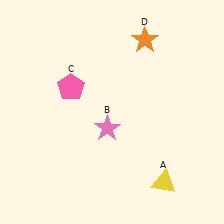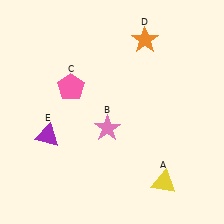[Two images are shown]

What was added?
A purple triangle (E) was added in Image 2.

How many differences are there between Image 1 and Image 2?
There is 1 difference between the two images.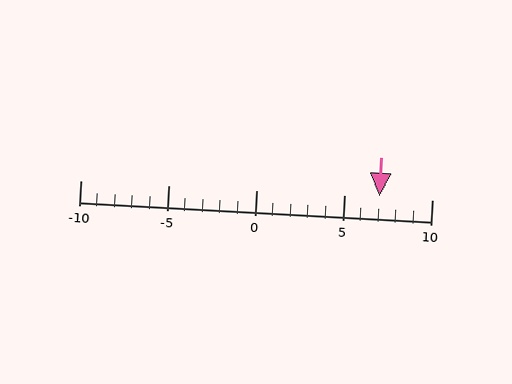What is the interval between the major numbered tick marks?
The major tick marks are spaced 5 units apart.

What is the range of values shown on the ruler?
The ruler shows values from -10 to 10.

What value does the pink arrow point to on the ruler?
The pink arrow points to approximately 7.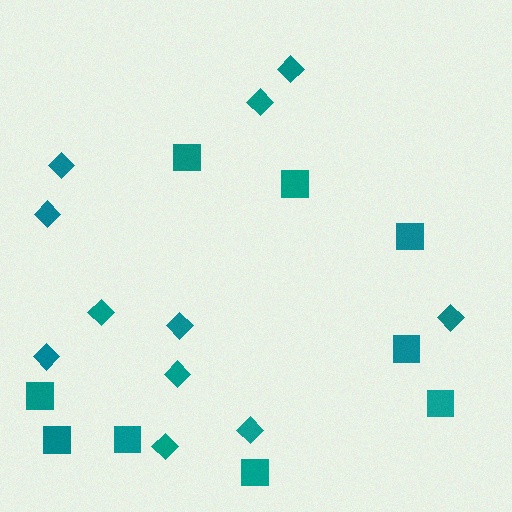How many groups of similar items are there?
There are 2 groups: one group of squares (9) and one group of diamonds (11).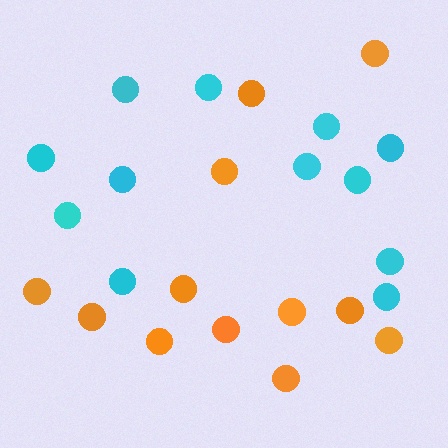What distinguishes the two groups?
There are 2 groups: one group of cyan circles (12) and one group of orange circles (12).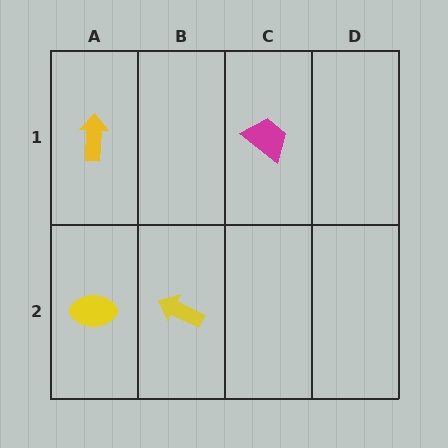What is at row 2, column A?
A yellow ellipse.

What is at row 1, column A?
A yellow arrow.